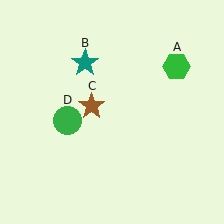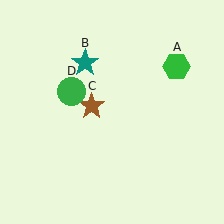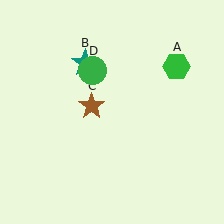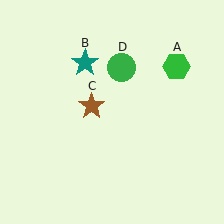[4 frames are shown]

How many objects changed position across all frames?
1 object changed position: green circle (object D).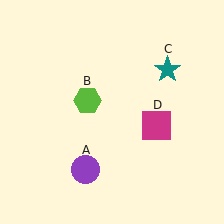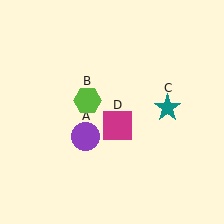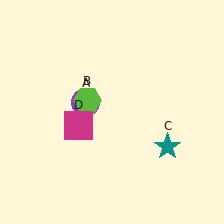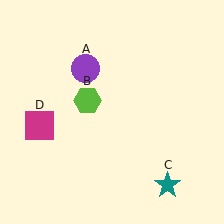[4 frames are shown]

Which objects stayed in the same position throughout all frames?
Lime hexagon (object B) remained stationary.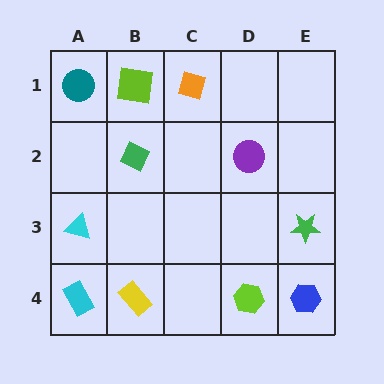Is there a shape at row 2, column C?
No, that cell is empty.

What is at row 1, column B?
A lime square.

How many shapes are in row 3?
2 shapes.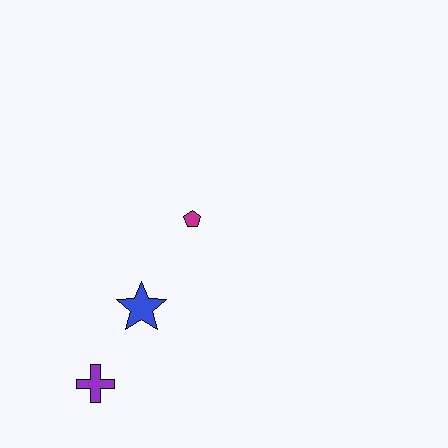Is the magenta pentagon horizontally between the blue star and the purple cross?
No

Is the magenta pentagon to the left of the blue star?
No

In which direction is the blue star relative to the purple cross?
The blue star is above the purple cross.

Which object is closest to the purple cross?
The blue star is closest to the purple cross.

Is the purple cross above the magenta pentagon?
No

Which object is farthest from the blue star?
The magenta pentagon is farthest from the blue star.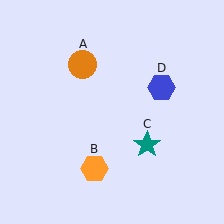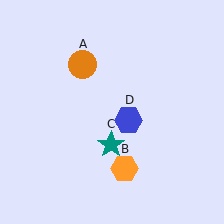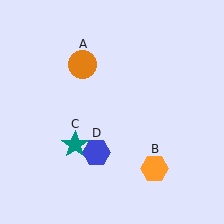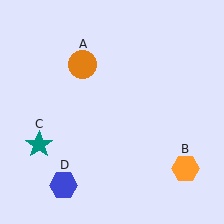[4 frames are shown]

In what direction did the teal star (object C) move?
The teal star (object C) moved left.